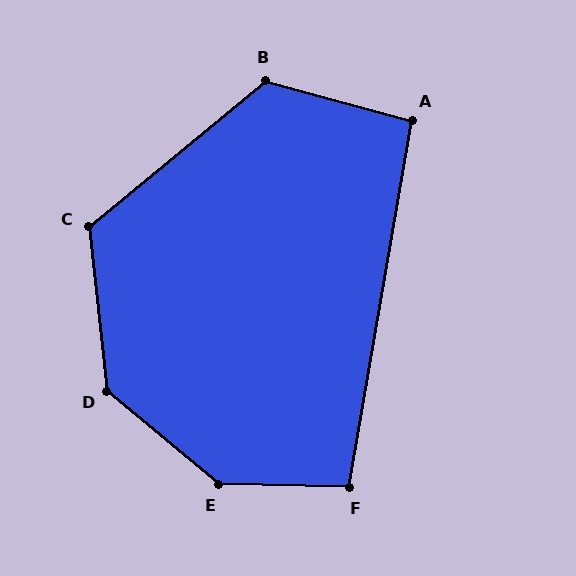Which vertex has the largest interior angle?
E, at approximately 141 degrees.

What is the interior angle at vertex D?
Approximately 136 degrees (obtuse).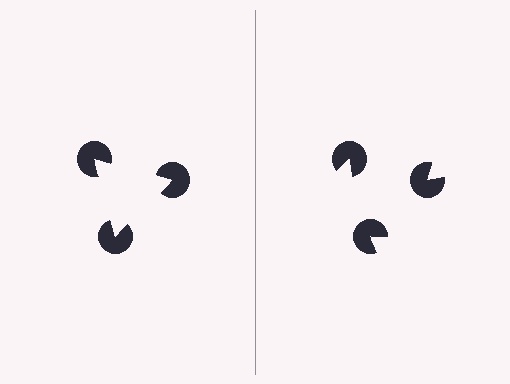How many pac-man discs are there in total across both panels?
6 — 3 on each side.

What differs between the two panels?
The pac-man discs are positioned identically on both sides; only the wedge orientations differ. On the left they align to a triangle; on the right they are misaligned.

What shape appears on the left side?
An illusory triangle.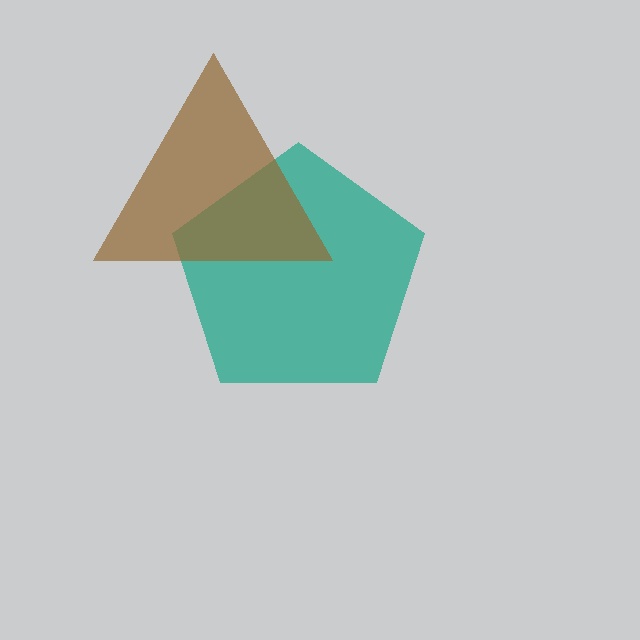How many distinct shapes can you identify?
There are 2 distinct shapes: a teal pentagon, a brown triangle.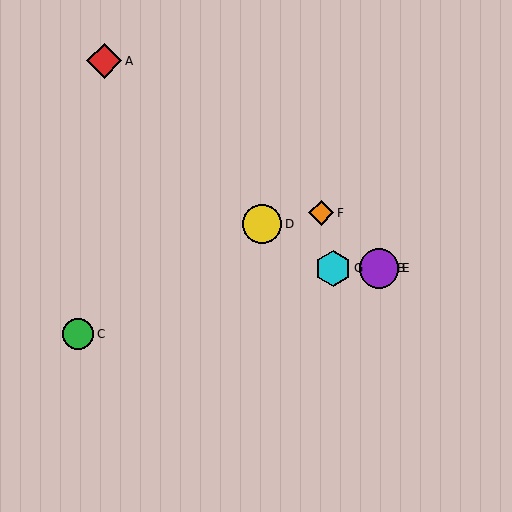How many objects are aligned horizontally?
3 objects (B, E, G) are aligned horizontally.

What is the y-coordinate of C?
Object C is at y≈334.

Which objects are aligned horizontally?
Objects B, E, G are aligned horizontally.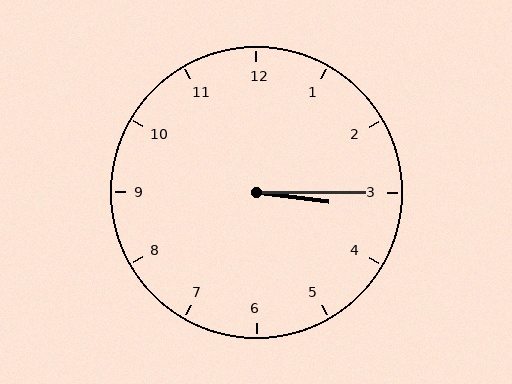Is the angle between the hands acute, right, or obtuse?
It is acute.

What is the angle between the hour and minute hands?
Approximately 8 degrees.